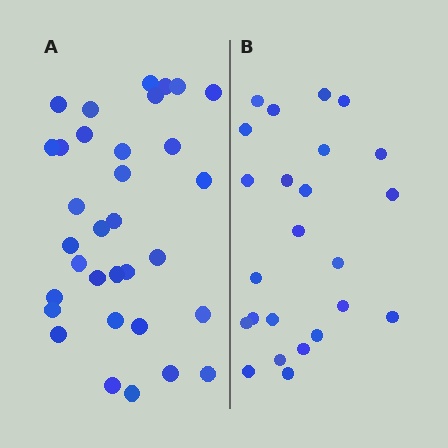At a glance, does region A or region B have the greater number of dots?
Region A (the left region) has more dots.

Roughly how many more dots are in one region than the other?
Region A has roughly 8 or so more dots than region B.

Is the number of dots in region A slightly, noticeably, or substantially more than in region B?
Region A has noticeably more, but not dramatically so. The ratio is roughly 1.4 to 1.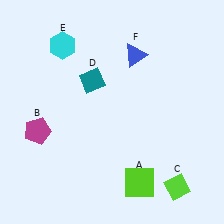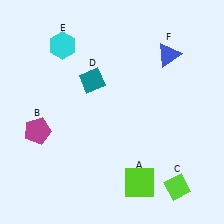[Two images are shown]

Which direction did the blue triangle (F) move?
The blue triangle (F) moved right.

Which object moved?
The blue triangle (F) moved right.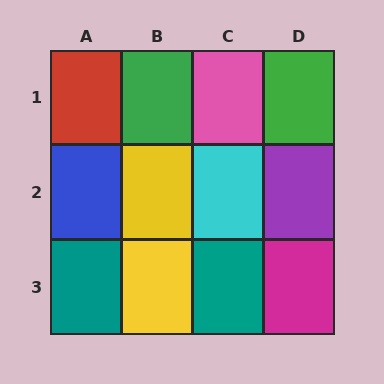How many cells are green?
2 cells are green.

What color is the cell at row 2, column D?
Purple.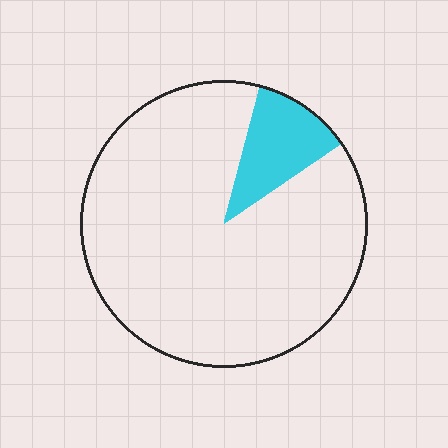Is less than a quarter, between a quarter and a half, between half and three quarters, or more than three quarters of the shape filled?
Less than a quarter.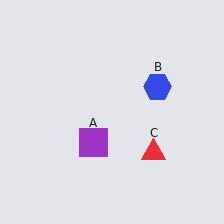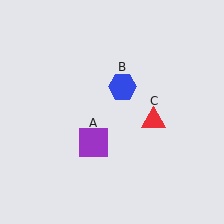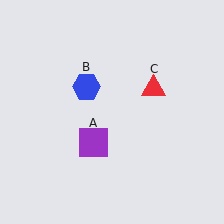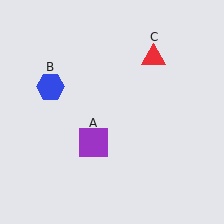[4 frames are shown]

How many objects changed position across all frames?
2 objects changed position: blue hexagon (object B), red triangle (object C).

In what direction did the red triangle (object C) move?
The red triangle (object C) moved up.